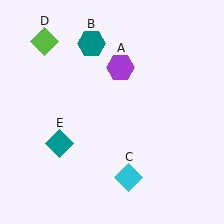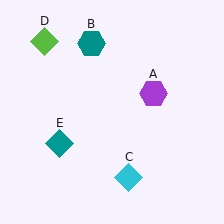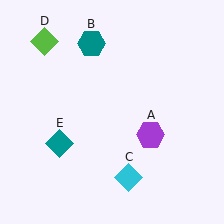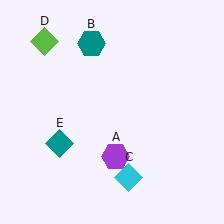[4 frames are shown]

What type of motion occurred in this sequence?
The purple hexagon (object A) rotated clockwise around the center of the scene.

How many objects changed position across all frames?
1 object changed position: purple hexagon (object A).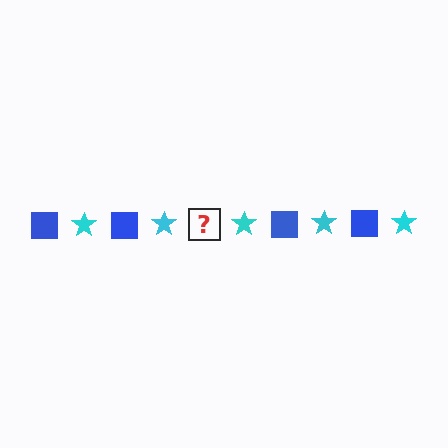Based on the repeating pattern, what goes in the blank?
The blank should be a blue square.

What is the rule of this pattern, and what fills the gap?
The rule is that the pattern alternates between blue square and cyan star. The gap should be filled with a blue square.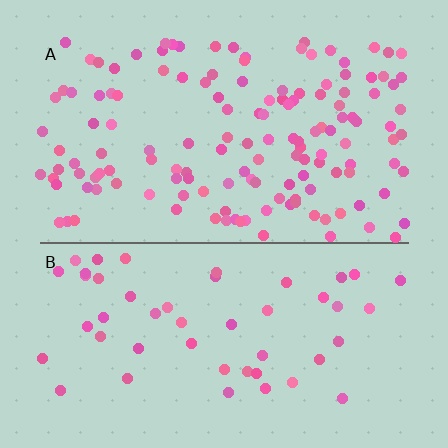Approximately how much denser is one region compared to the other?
Approximately 2.8× — region A over region B.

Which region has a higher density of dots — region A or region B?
A (the top).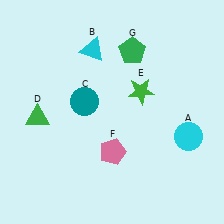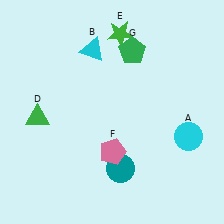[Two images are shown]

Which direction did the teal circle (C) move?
The teal circle (C) moved down.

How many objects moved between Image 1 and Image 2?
2 objects moved between the two images.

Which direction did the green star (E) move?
The green star (E) moved up.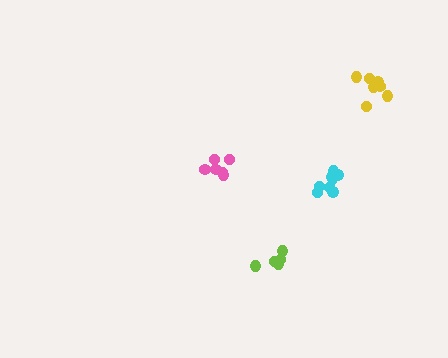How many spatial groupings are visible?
There are 4 spatial groupings.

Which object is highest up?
The yellow cluster is topmost.